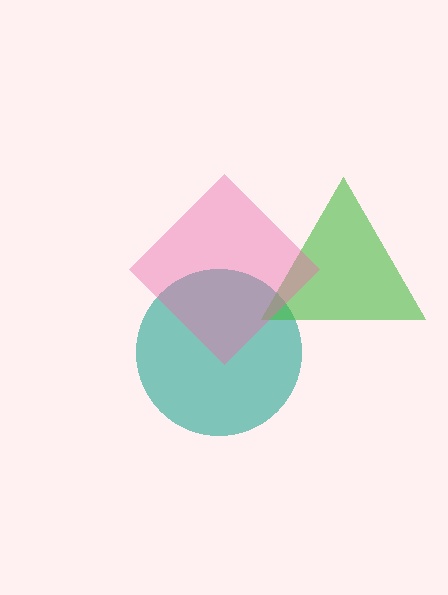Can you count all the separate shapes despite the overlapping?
Yes, there are 3 separate shapes.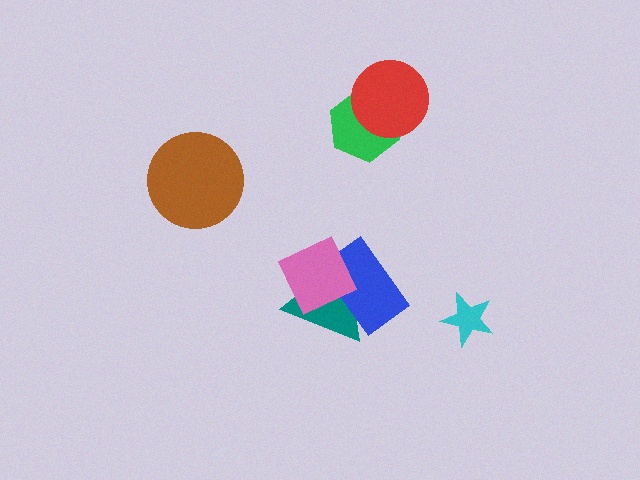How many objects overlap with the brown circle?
0 objects overlap with the brown circle.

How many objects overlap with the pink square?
2 objects overlap with the pink square.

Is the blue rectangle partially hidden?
Yes, it is partially covered by another shape.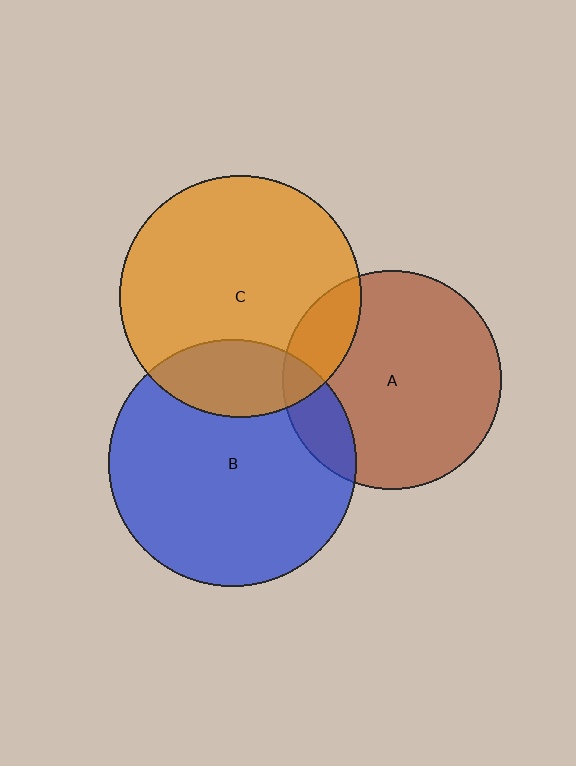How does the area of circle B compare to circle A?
Approximately 1.3 times.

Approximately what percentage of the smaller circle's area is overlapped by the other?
Approximately 20%.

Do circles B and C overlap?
Yes.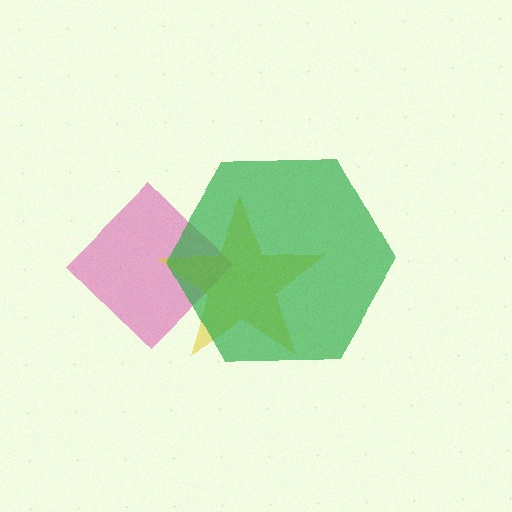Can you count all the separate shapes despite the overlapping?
Yes, there are 3 separate shapes.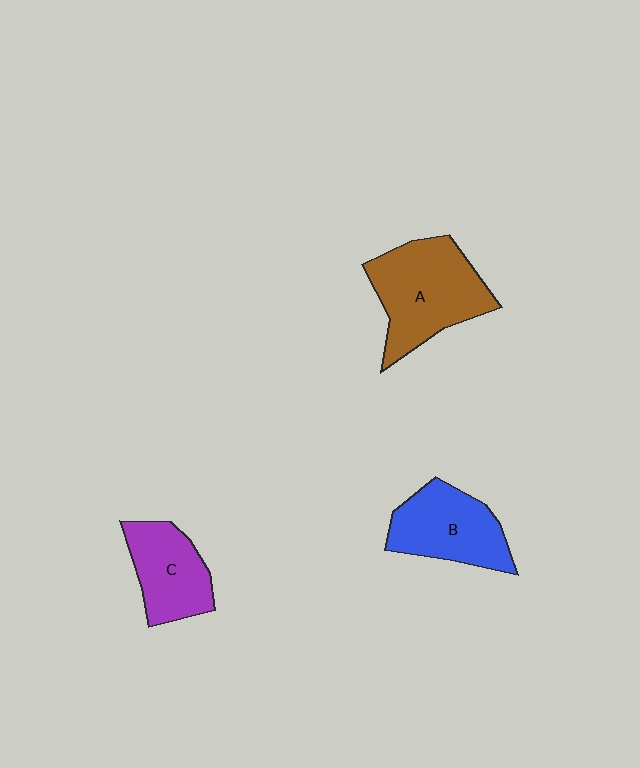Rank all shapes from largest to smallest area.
From largest to smallest: A (brown), B (blue), C (purple).